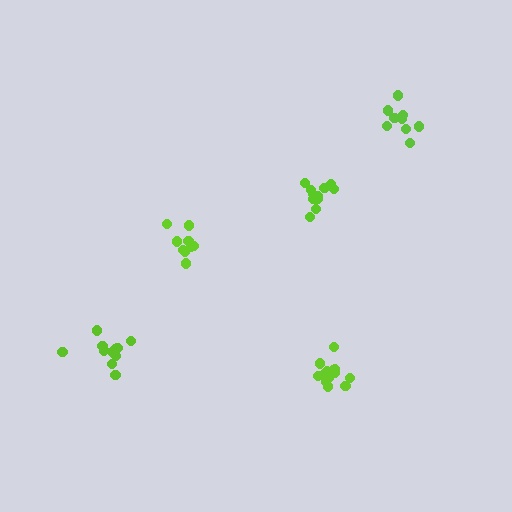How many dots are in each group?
Group 1: 11 dots, Group 2: 13 dots, Group 3: 11 dots, Group 4: 9 dots, Group 5: 9 dots (53 total).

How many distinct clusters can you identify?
There are 5 distinct clusters.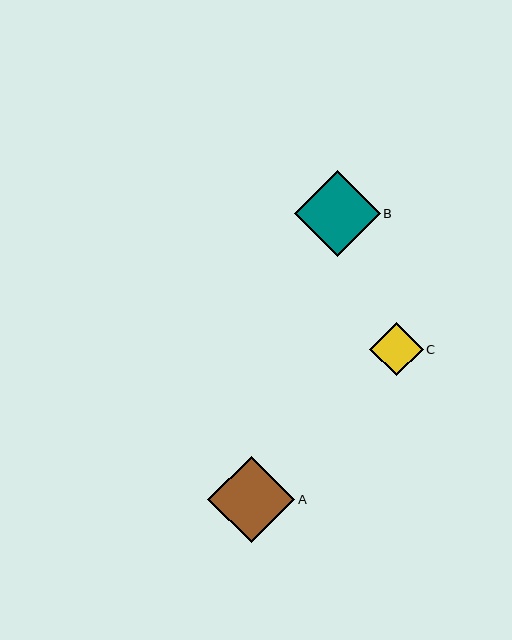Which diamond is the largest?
Diamond A is the largest with a size of approximately 87 pixels.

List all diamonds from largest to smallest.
From largest to smallest: A, B, C.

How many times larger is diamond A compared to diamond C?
Diamond A is approximately 1.6 times the size of diamond C.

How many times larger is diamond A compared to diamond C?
Diamond A is approximately 1.6 times the size of diamond C.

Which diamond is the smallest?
Diamond C is the smallest with a size of approximately 53 pixels.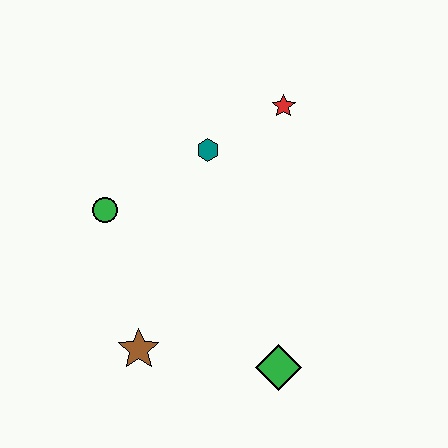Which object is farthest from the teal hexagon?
The green diamond is farthest from the teal hexagon.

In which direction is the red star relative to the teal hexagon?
The red star is to the right of the teal hexagon.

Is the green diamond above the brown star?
No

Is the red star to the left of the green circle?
No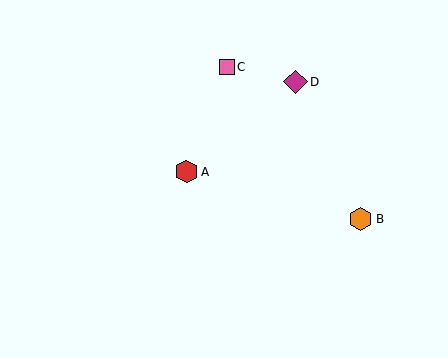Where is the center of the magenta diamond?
The center of the magenta diamond is at (295, 82).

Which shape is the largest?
The magenta diamond (labeled D) is the largest.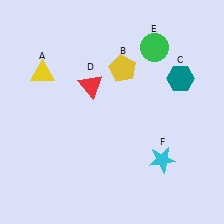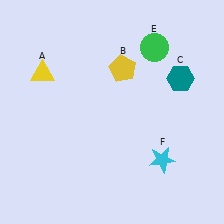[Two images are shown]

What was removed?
The red triangle (D) was removed in Image 2.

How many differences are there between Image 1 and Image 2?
There is 1 difference between the two images.